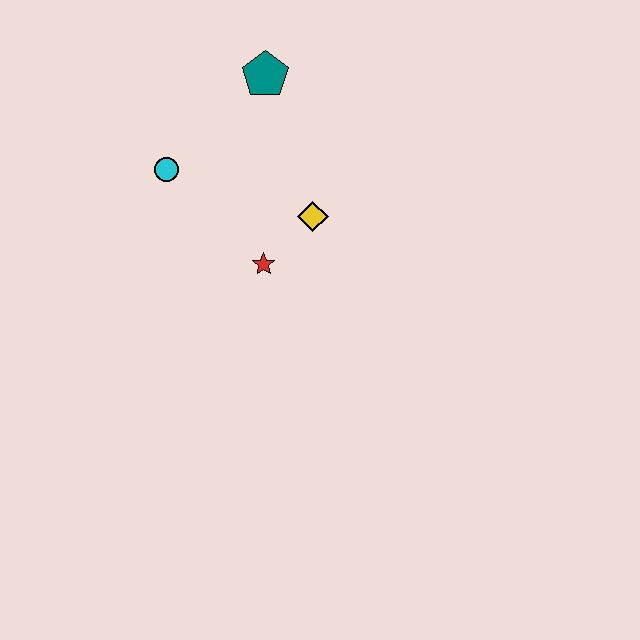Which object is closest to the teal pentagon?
The cyan circle is closest to the teal pentagon.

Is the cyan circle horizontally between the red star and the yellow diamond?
No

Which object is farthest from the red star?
The teal pentagon is farthest from the red star.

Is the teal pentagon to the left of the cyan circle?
No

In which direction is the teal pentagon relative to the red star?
The teal pentagon is above the red star.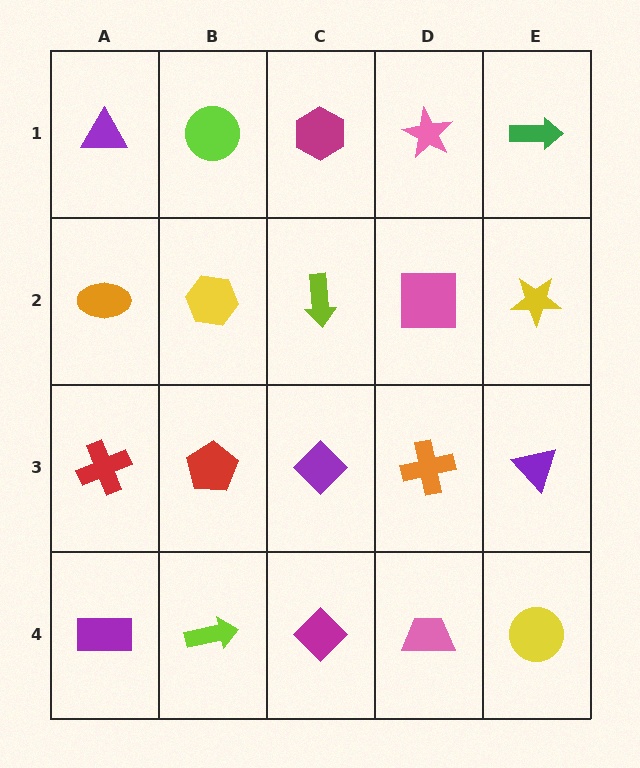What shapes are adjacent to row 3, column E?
A yellow star (row 2, column E), a yellow circle (row 4, column E), an orange cross (row 3, column D).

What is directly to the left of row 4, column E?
A pink trapezoid.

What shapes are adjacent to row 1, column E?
A yellow star (row 2, column E), a pink star (row 1, column D).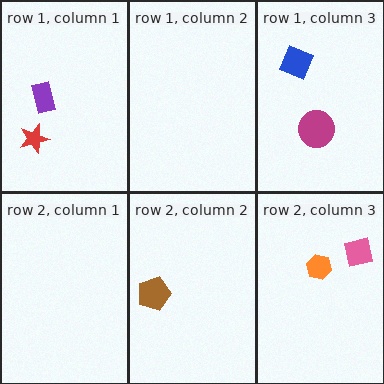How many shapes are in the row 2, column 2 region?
1.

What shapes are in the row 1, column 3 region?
The magenta circle, the blue square.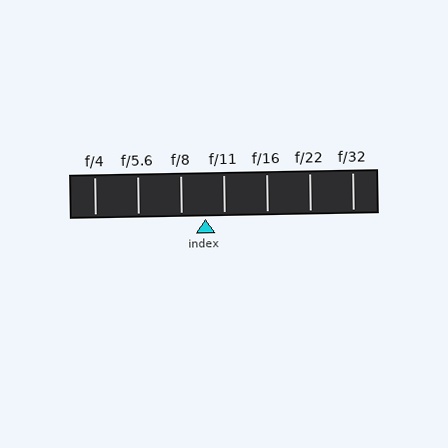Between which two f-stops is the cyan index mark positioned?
The index mark is between f/8 and f/11.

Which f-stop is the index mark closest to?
The index mark is closest to f/11.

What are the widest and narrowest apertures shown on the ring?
The widest aperture shown is f/4 and the narrowest is f/32.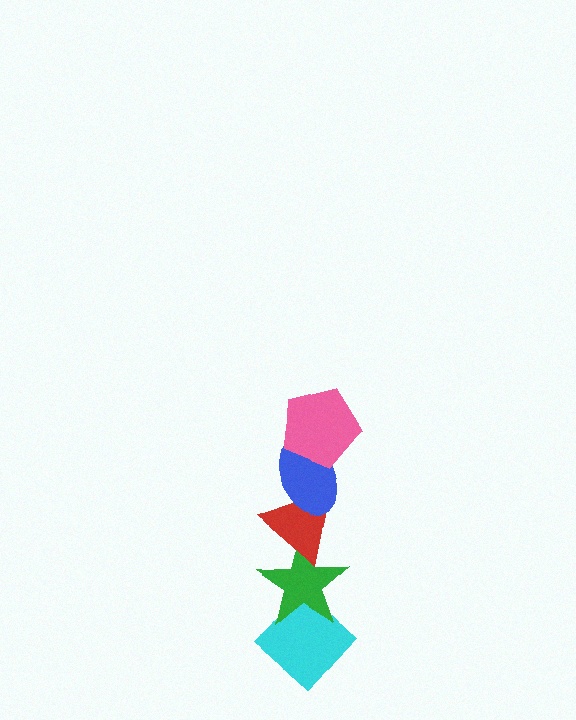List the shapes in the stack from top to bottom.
From top to bottom: the pink pentagon, the blue ellipse, the red triangle, the green star, the cyan diamond.